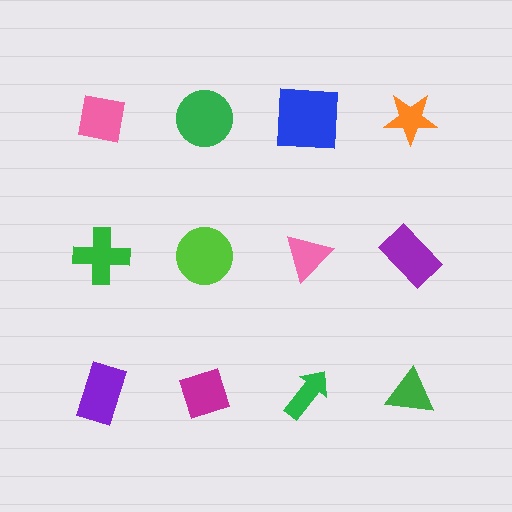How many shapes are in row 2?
4 shapes.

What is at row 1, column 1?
A pink square.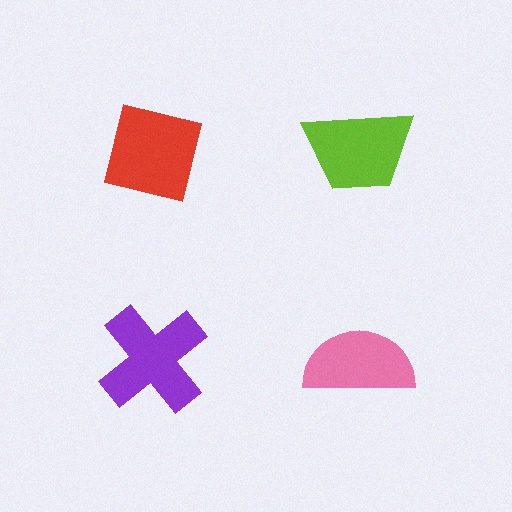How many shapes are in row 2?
2 shapes.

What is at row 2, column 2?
A pink semicircle.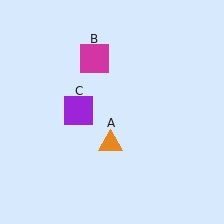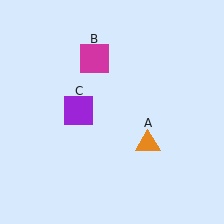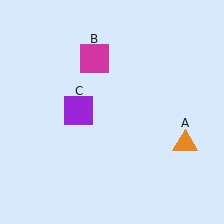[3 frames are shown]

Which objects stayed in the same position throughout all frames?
Magenta square (object B) and purple square (object C) remained stationary.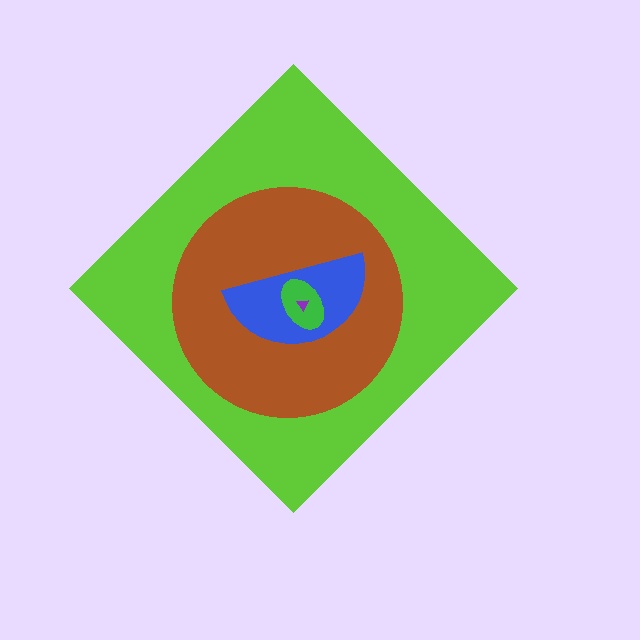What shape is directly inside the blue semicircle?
The green ellipse.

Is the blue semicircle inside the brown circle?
Yes.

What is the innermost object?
The purple triangle.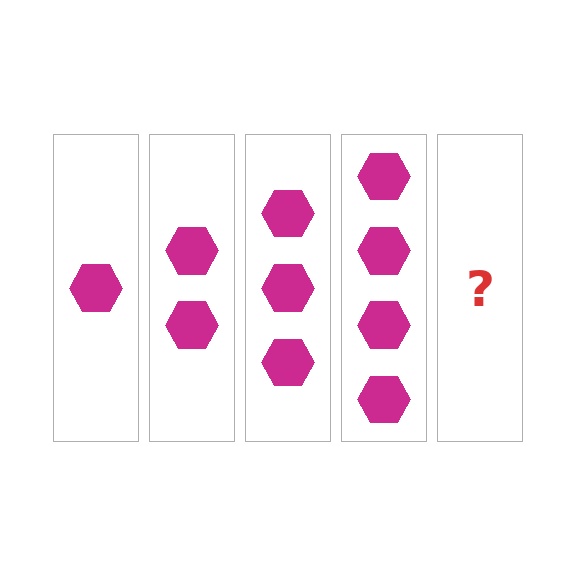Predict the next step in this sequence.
The next step is 5 hexagons.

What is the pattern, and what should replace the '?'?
The pattern is that each step adds one more hexagon. The '?' should be 5 hexagons.